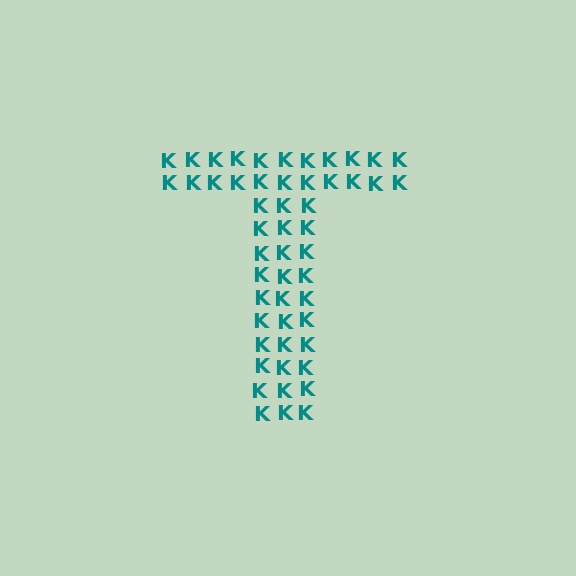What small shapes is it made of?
It is made of small letter K's.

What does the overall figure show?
The overall figure shows the letter T.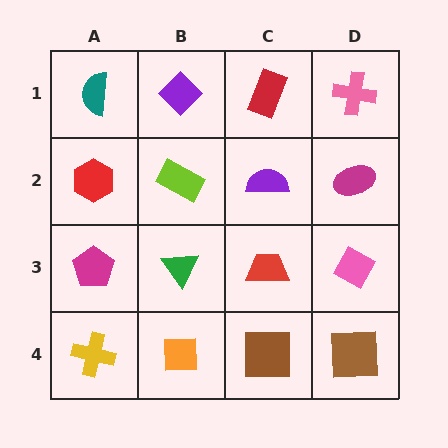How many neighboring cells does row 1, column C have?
3.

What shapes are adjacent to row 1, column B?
A lime rectangle (row 2, column B), a teal semicircle (row 1, column A), a red rectangle (row 1, column C).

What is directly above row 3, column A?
A red hexagon.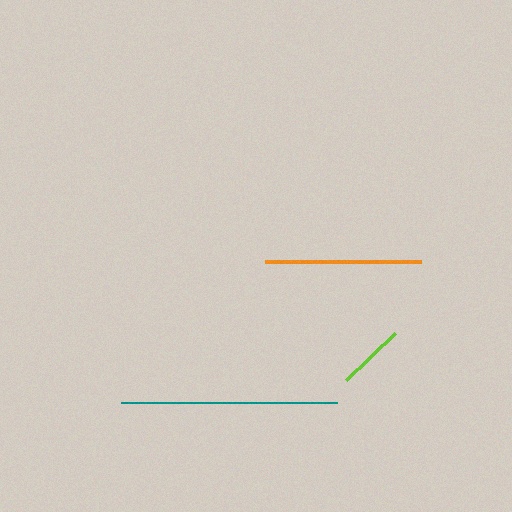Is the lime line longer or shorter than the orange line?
The orange line is longer than the lime line.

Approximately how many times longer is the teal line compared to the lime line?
The teal line is approximately 3.2 times the length of the lime line.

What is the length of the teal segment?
The teal segment is approximately 216 pixels long.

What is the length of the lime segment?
The lime segment is approximately 68 pixels long.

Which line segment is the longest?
The teal line is the longest at approximately 216 pixels.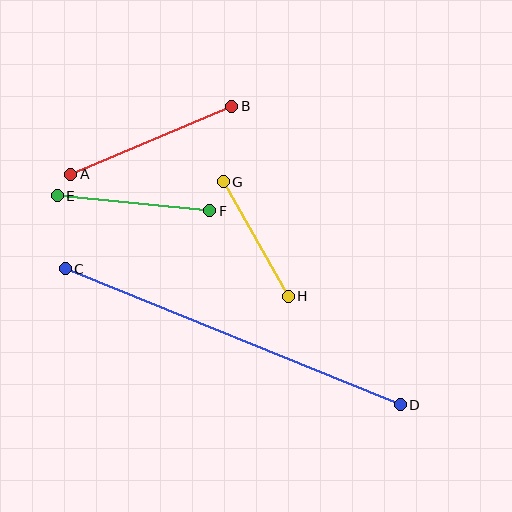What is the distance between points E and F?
The distance is approximately 153 pixels.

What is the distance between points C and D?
The distance is approximately 361 pixels.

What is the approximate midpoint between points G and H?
The midpoint is at approximately (256, 239) pixels.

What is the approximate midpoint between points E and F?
The midpoint is at approximately (133, 203) pixels.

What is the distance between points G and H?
The distance is approximately 132 pixels.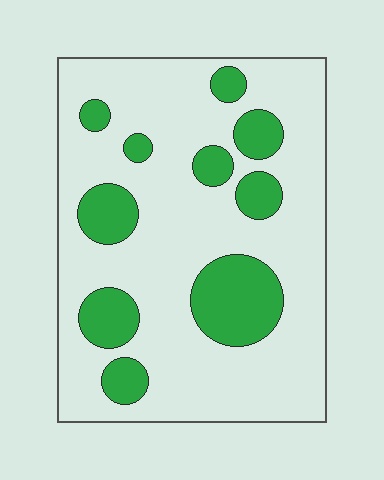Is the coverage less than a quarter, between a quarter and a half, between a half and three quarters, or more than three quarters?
Less than a quarter.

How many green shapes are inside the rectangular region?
10.